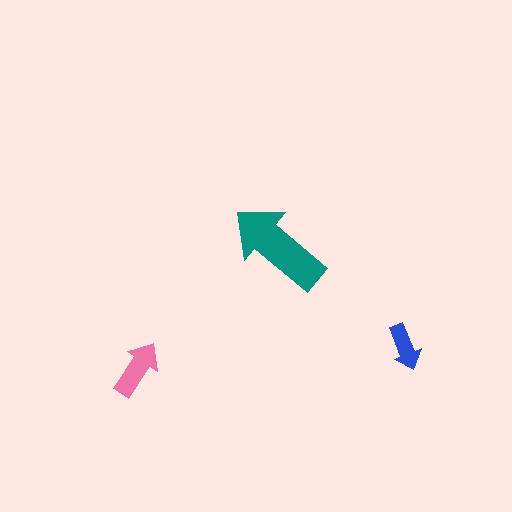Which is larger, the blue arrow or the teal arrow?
The teal one.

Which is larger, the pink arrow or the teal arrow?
The teal one.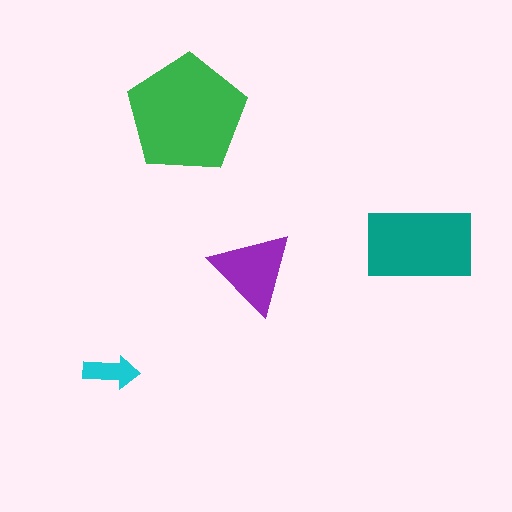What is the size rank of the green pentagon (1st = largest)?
1st.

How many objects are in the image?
There are 4 objects in the image.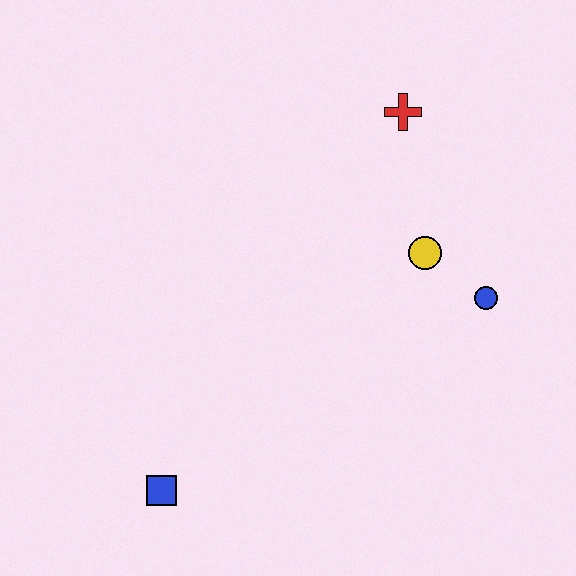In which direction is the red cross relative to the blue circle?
The red cross is above the blue circle.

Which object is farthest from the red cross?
The blue square is farthest from the red cross.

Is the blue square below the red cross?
Yes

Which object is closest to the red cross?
The yellow circle is closest to the red cross.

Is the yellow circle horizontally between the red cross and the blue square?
No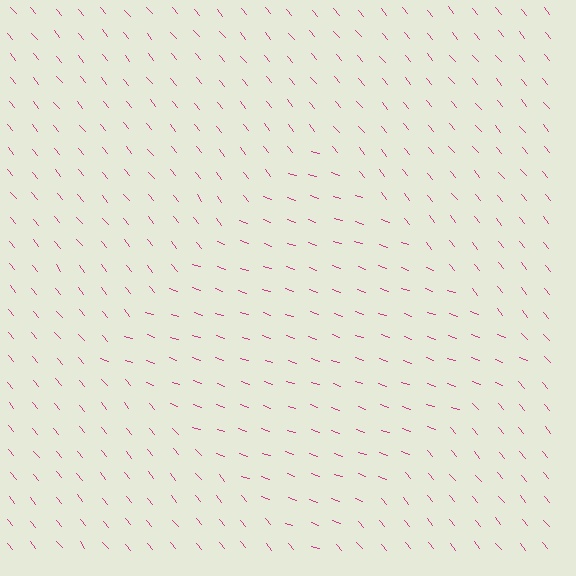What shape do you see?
I see a diamond.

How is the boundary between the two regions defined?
The boundary is defined purely by a change in line orientation (approximately 32 degrees difference). All lines are the same color and thickness.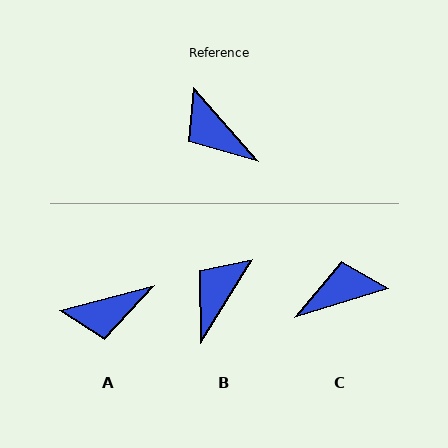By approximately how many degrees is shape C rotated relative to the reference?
Approximately 115 degrees clockwise.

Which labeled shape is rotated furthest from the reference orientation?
C, about 115 degrees away.